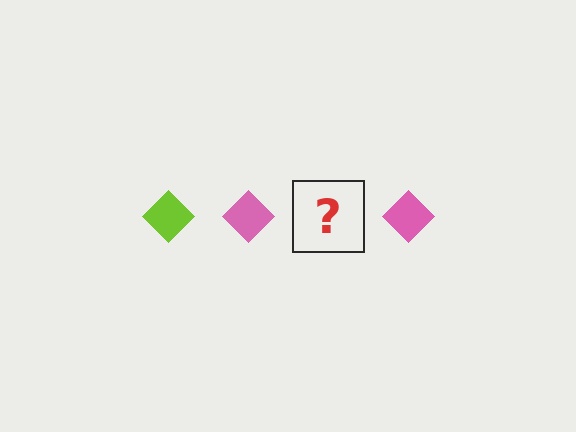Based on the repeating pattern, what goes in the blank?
The blank should be a lime diamond.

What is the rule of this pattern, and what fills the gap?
The rule is that the pattern cycles through lime, pink diamonds. The gap should be filled with a lime diamond.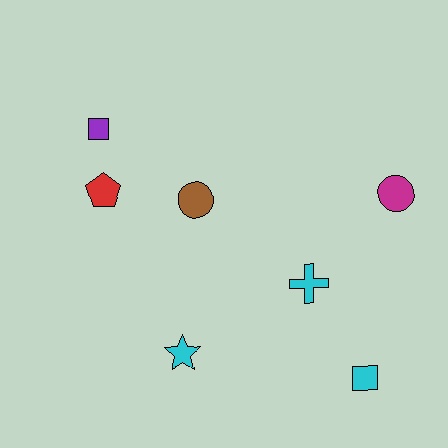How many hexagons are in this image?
There are no hexagons.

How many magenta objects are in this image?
There is 1 magenta object.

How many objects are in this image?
There are 7 objects.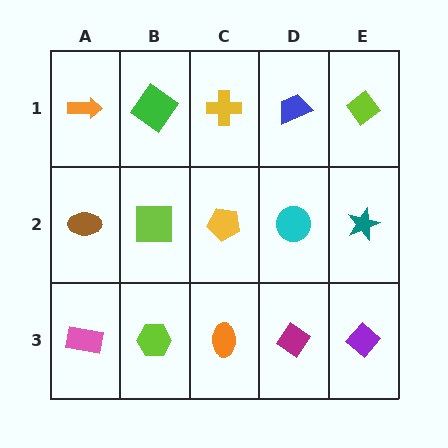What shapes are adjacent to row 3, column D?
A cyan circle (row 2, column D), an orange ellipse (row 3, column C), a purple diamond (row 3, column E).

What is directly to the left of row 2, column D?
A yellow pentagon.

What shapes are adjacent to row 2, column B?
A green diamond (row 1, column B), a lime hexagon (row 3, column B), a brown ellipse (row 2, column A), a yellow pentagon (row 2, column C).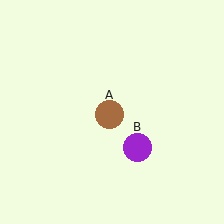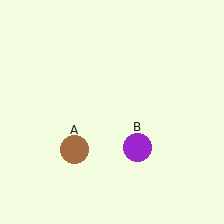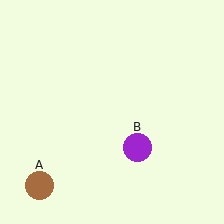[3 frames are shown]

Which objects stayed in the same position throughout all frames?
Purple circle (object B) remained stationary.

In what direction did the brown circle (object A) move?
The brown circle (object A) moved down and to the left.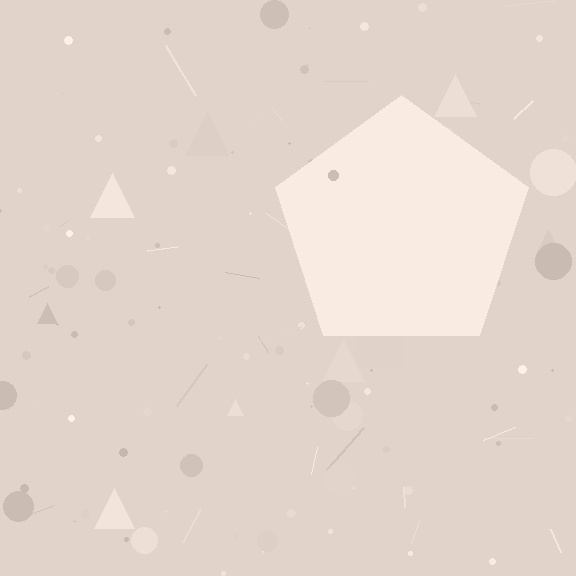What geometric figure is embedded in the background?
A pentagon is embedded in the background.